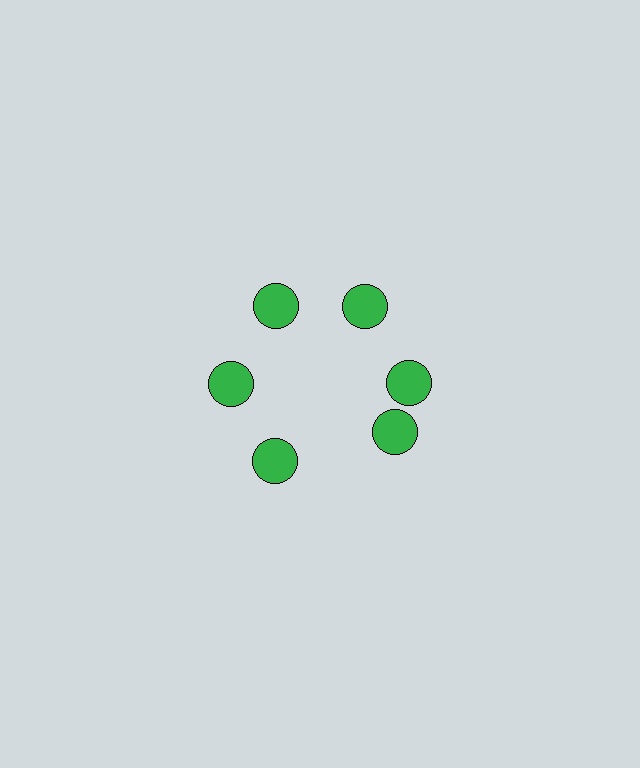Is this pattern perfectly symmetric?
No. The 6 green circles are arranged in a ring, but one element near the 5 o'clock position is rotated out of alignment along the ring, breaking the 6-fold rotational symmetry.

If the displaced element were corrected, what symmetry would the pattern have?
It would have 6-fold rotational symmetry — the pattern would map onto itself every 60 degrees.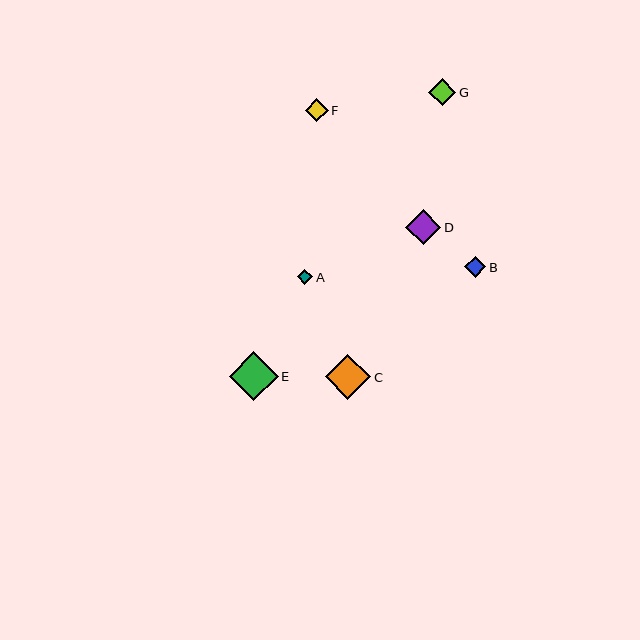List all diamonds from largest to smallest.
From largest to smallest: E, C, D, G, F, B, A.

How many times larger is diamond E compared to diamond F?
Diamond E is approximately 2.1 times the size of diamond F.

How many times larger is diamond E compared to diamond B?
Diamond E is approximately 2.3 times the size of diamond B.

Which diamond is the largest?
Diamond E is the largest with a size of approximately 49 pixels.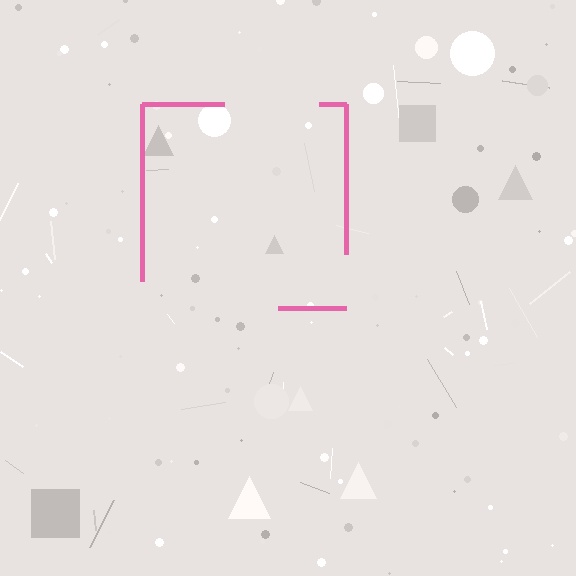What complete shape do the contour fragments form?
The contour fragments form a square.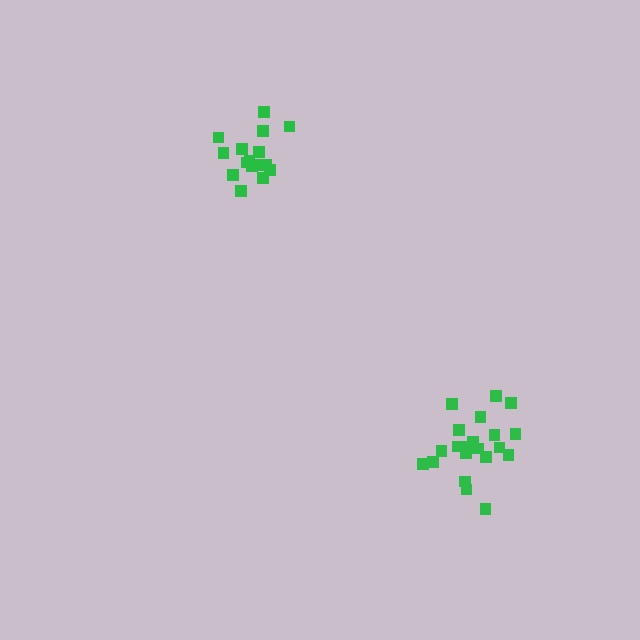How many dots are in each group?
Group 1: 16 dots, Group 2: 21 dots (37 total).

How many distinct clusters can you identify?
There are 2 distinct clusters.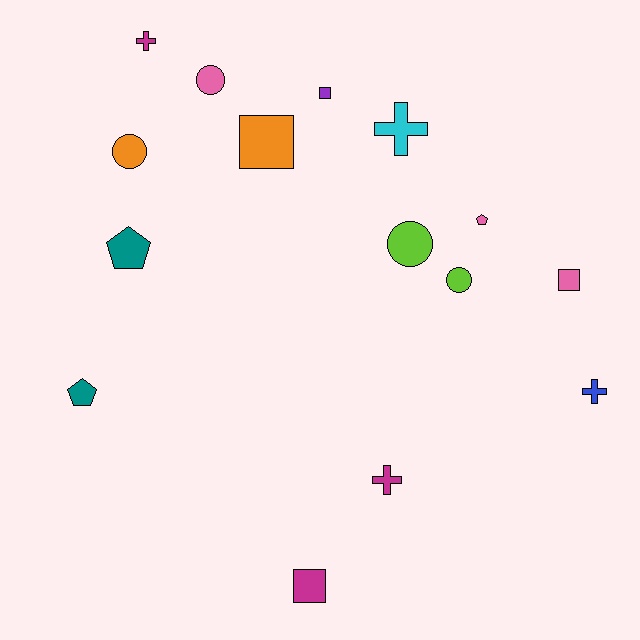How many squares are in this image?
There are 4 squares.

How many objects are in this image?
There are 15 objects.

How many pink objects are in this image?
There are 3 pink objects.